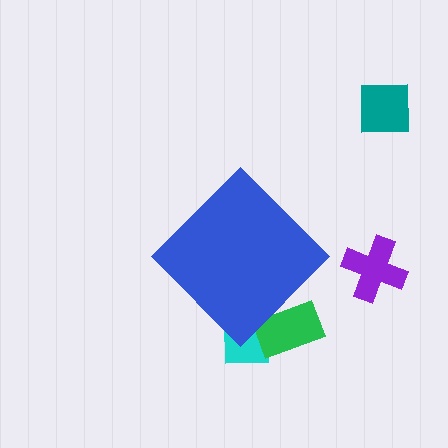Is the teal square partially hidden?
No, the teal square is fully visible.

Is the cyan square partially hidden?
Yes, the cyan square is partially hidden behind the blue diamond.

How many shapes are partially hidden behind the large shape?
2 shapes are partially hidden.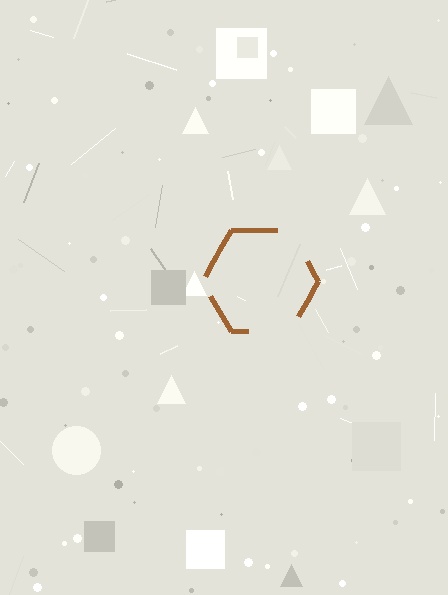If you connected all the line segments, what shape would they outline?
They would outline a hexagon.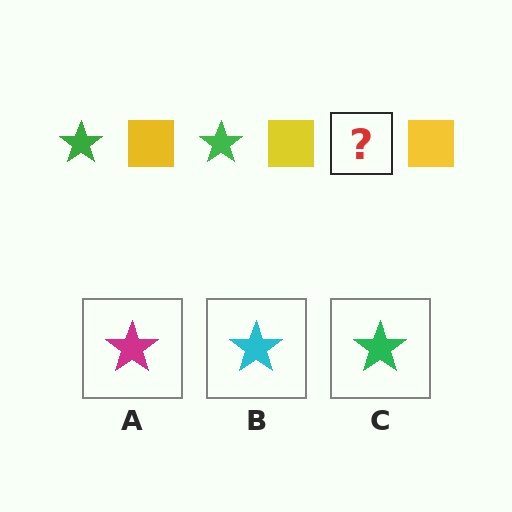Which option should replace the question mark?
Option C.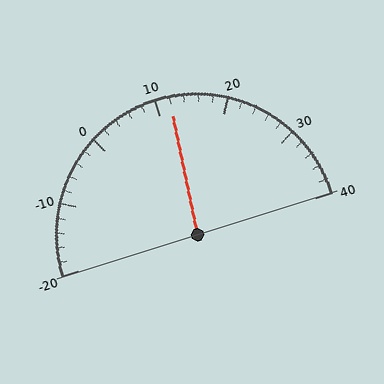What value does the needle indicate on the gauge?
The needle indicates approximately 12.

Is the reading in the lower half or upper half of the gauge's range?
The reading is in the upper half of the range (-20 to 40).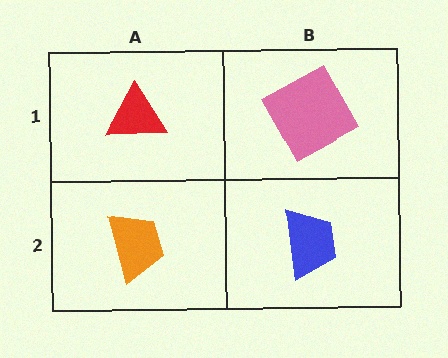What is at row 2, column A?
An orange trapezoid.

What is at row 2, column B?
A blue trapezoid.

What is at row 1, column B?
A pink square.